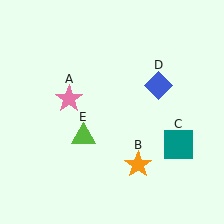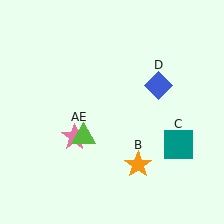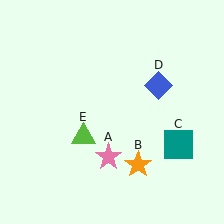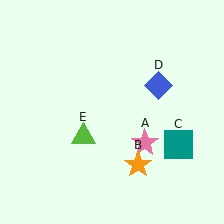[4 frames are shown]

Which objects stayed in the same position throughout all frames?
Orange star (object B) and teal square (object C) and blue diamond (object D) and lime triangle (object E) remained stationary.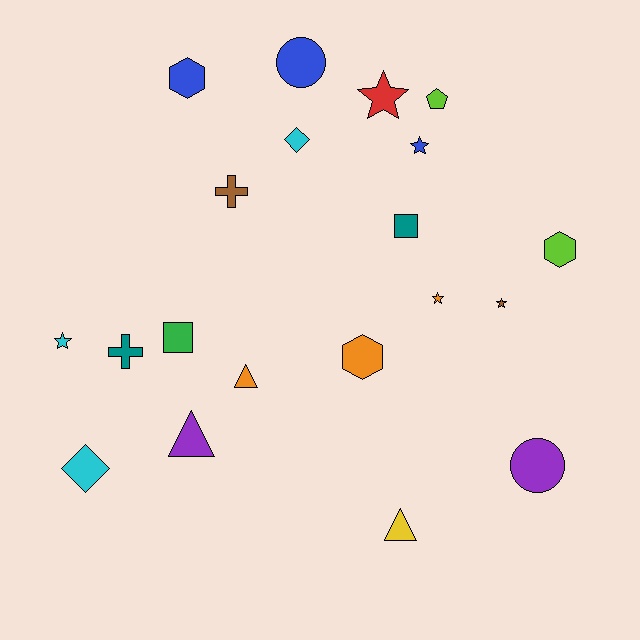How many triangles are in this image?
There are 3 triangles.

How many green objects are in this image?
There is 1 green object.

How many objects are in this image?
There are 20 objects.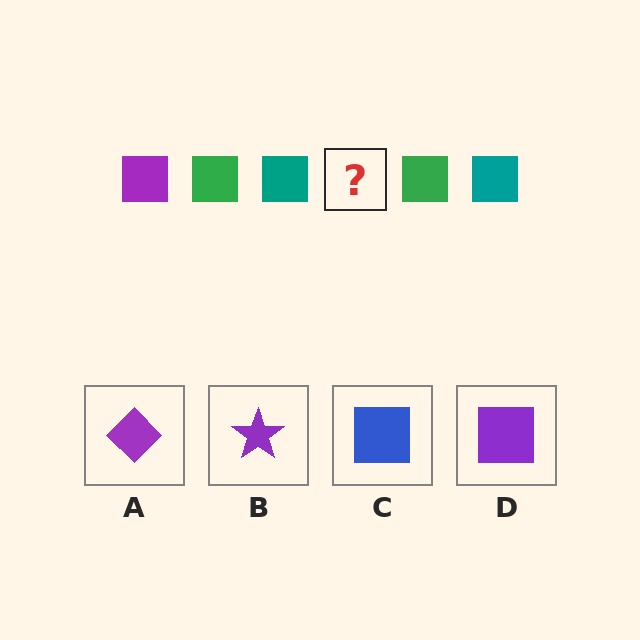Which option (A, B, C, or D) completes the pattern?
D.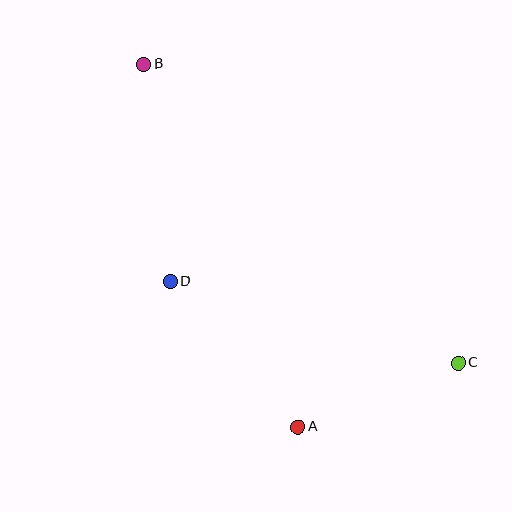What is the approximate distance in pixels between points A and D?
The distance between A and D is approximately 194 pixels.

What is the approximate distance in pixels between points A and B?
The distance between A and B is approximately 394 pixels.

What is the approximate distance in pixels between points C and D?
The distance between C and D is approximately 300 pixels.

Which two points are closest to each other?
Points A and C are closest to each other.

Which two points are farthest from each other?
Points B and C are farthest from each other.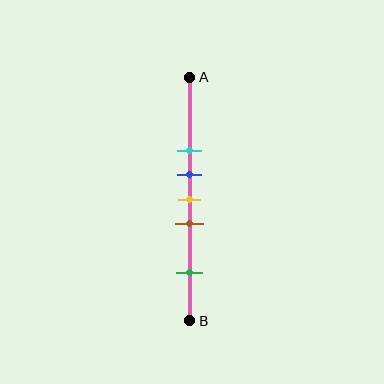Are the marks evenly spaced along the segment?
No, the marks are not evenly spaced.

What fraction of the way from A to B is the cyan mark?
The cyan mark is approximately 30% (0.3) of the way from A to B.